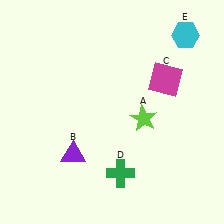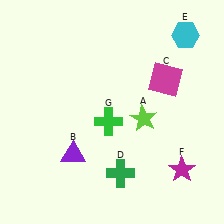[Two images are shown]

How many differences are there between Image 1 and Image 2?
There are 2 differences between the two images.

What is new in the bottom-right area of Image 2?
A magenta star (F) was added in the bottom-right area of Image 2.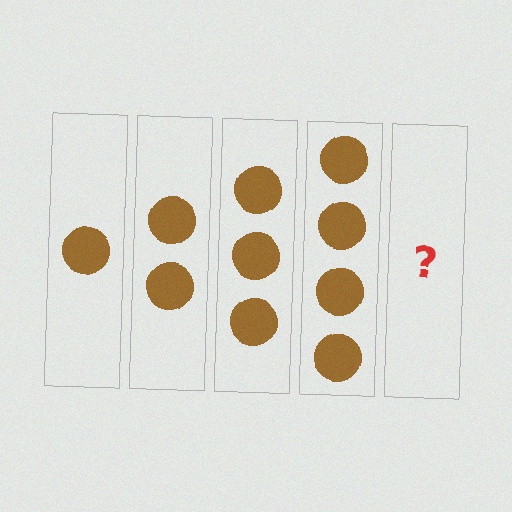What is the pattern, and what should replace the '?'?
The pattern is that each step adds one more circle. The '?' should be 5 circles.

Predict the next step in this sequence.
The next step is 5 circles.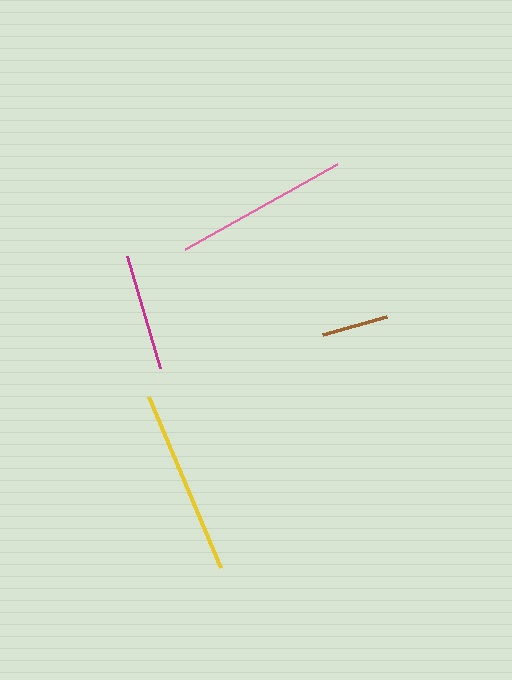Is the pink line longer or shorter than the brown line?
The pink line is longer than the brown line.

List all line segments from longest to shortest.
From longest to shortest: yellow, pink, magenta, brown.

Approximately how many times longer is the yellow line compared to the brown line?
The yellow line is approximately 2.8 times the length of the brown line.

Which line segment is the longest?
The yellow line is the longest at approximately 186 pixels.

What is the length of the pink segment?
The pink segment is approximately 175 pixels long.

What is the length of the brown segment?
The brown segment is approximately 67 pixels long.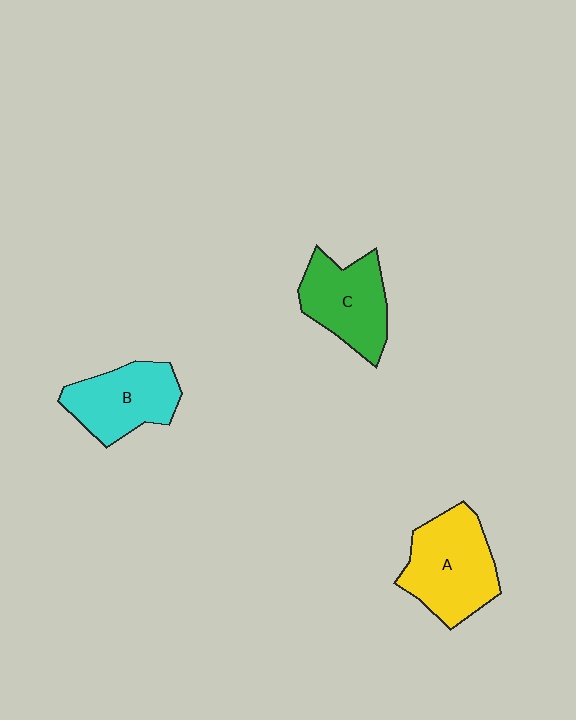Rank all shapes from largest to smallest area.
From largest to smallest: A (yellow), C (green), B (cyan).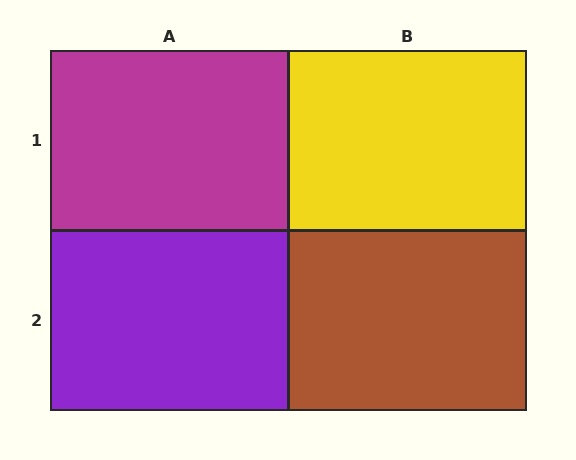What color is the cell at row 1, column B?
Yellow.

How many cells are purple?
1 cell is purple.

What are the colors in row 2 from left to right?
Purple, brown.